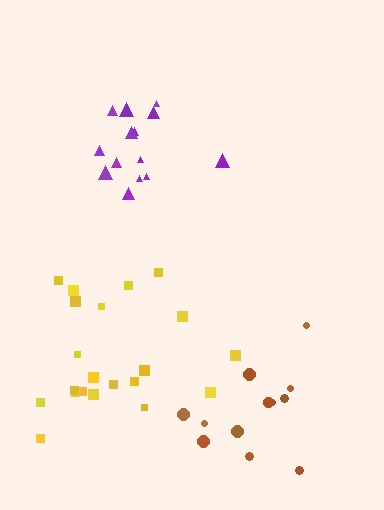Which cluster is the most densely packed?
Purple.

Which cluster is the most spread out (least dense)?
Brown.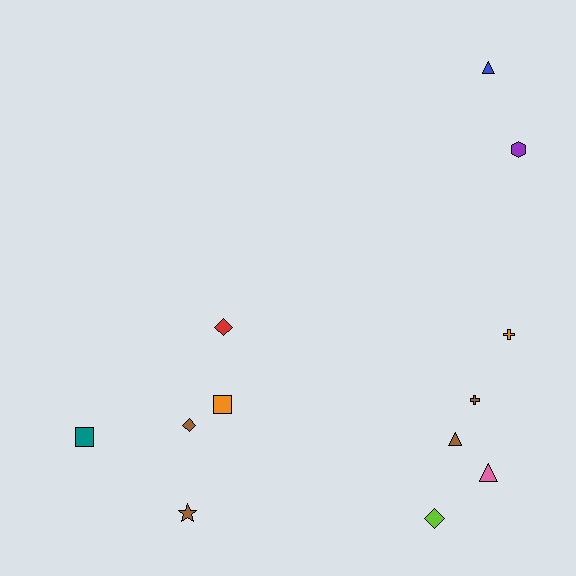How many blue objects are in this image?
There is 1 blue object.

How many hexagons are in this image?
There is 1 hexagon.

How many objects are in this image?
There are 12 objects.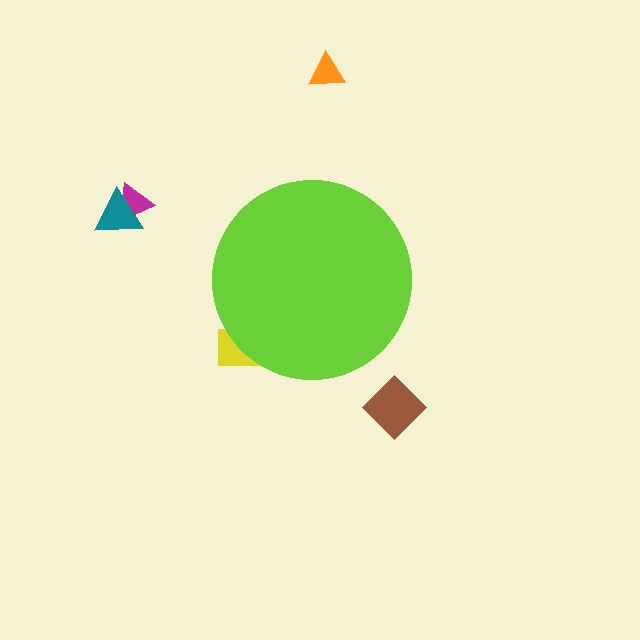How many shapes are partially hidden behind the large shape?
1 shape is partially hidden.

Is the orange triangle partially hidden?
No, the orange triangle is fully visible.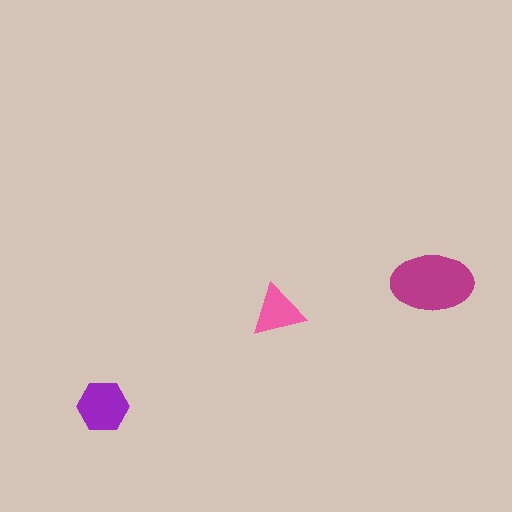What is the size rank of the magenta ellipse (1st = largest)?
1st.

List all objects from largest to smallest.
The magenta ellipse, the purple hexagon, the pink triangle.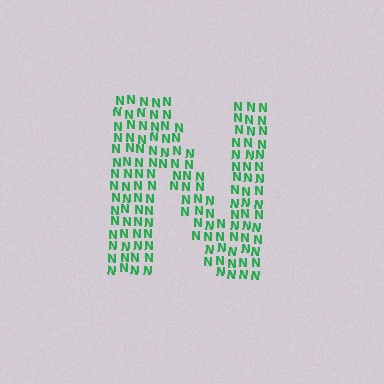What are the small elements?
The small elements are letter N's.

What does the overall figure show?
The overall figure shows the letter N.